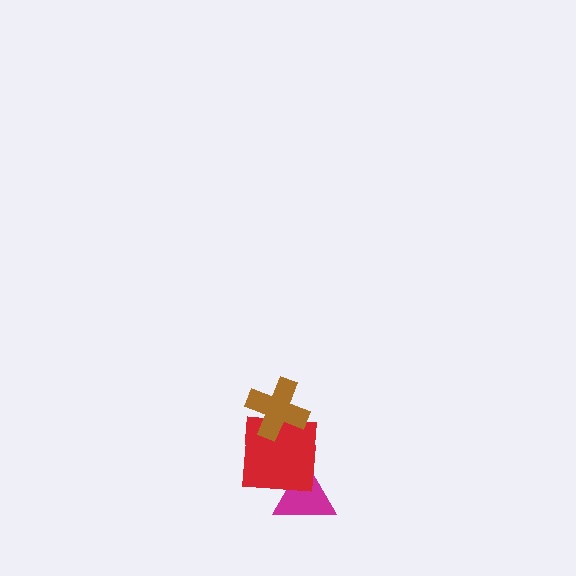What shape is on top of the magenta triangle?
The red square is on top of the magenta triangle.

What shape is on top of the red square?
The brown cross is on top of the red square.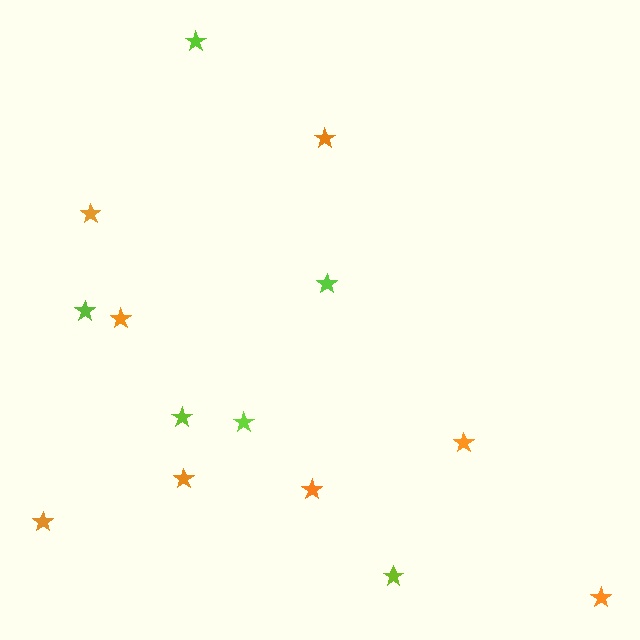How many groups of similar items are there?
There are 2 groups: one group of lime stars (6) and one group of orange stars (8).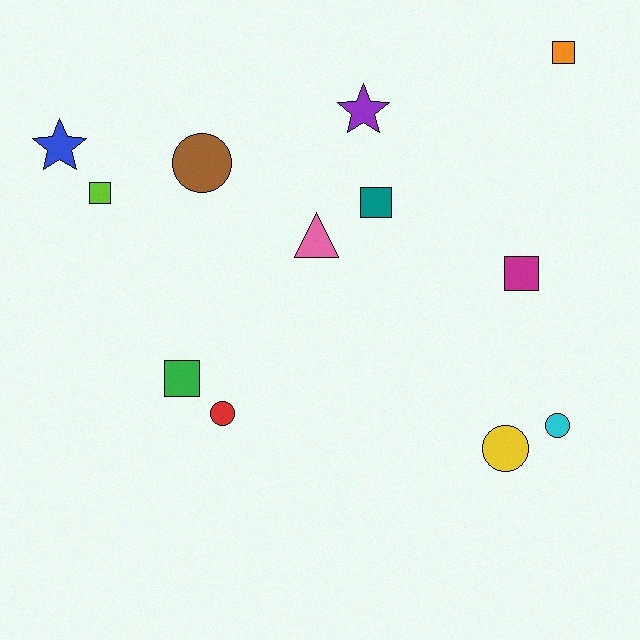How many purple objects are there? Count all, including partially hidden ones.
There is 1 purple object.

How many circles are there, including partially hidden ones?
There are 4 circles.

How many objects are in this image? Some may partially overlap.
There are 12 objects.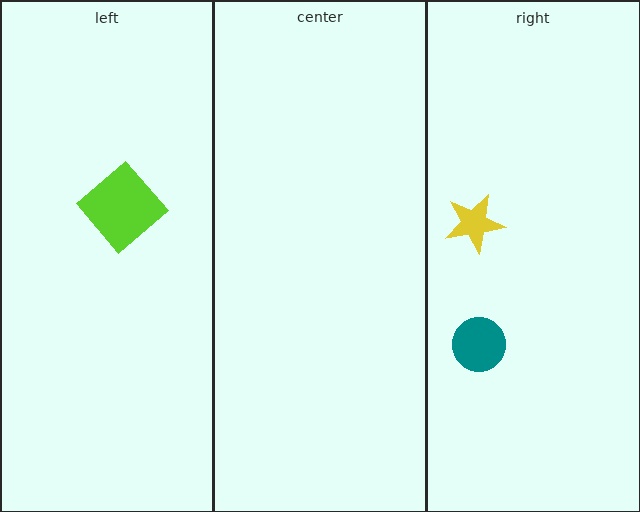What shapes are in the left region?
The orange rectangle, the lime diamond.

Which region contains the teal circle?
The right region.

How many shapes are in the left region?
2.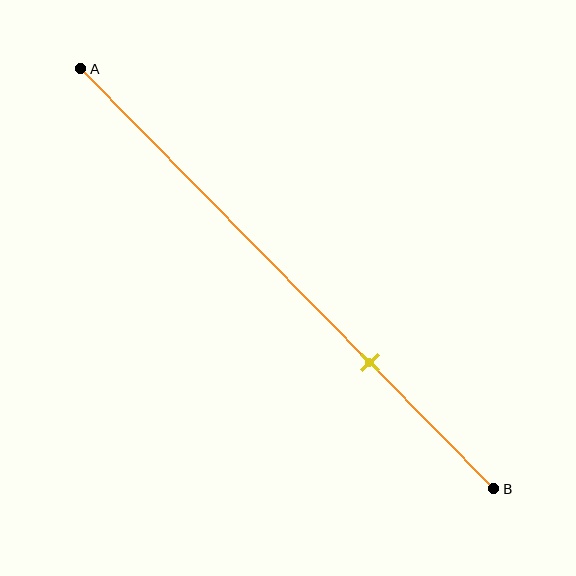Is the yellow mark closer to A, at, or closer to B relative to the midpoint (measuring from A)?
The yellow mark is closer to point B than the midpoint of segment AB.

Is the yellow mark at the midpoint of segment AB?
No, the mark is at about 70% from A, not at the 50% midpoint.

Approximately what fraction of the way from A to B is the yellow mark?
The yellow mark is approximately 70% of the way from A to B.